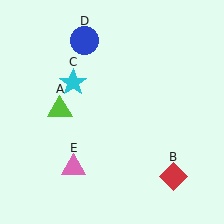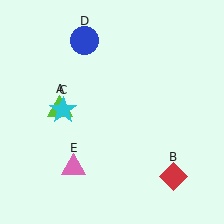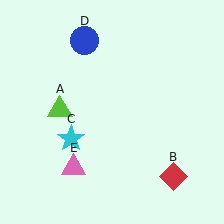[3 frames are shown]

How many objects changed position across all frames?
1 object changed position: cyan star (object C).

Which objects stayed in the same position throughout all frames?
Lime triangle (object A) and red diamond (object B) and blue circle (object D) and pink triangle (object E) remained stationary.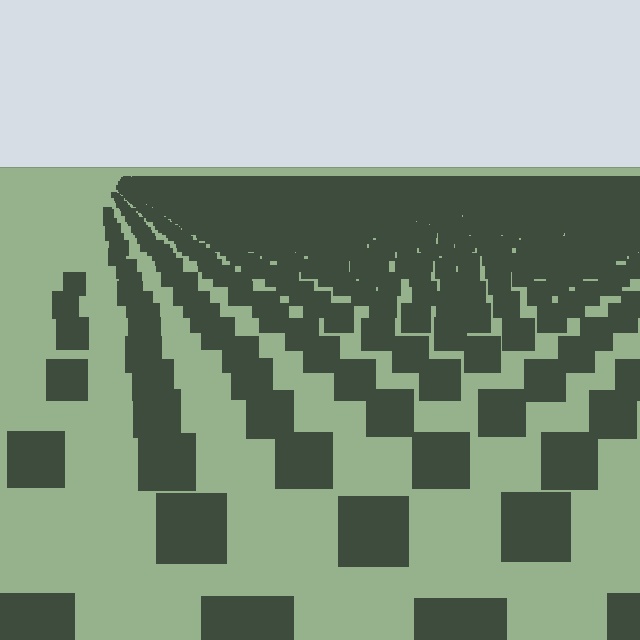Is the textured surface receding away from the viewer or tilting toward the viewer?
The surface is receding away from the viewer. Texture elements get smaller and denser toward the top.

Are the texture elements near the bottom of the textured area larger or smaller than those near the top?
Larger. Near the bottom, elements are closer to the viewer and appear at a bigger on-screen size.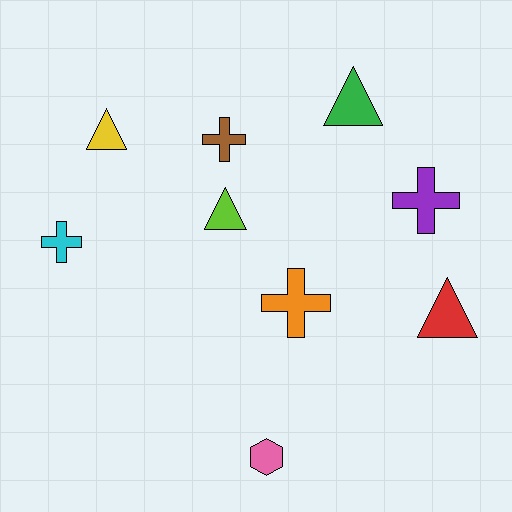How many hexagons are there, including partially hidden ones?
There is 1 hexagon.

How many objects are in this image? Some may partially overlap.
There are 9 objects.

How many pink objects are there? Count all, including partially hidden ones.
There is 1 pink object.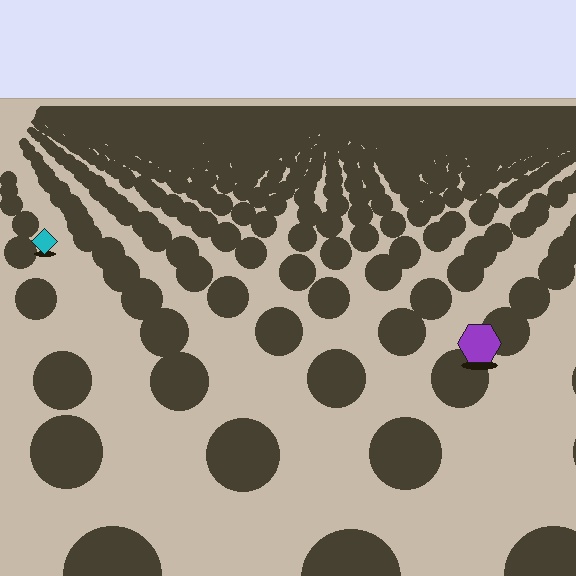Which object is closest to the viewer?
The purple hexagon is closest. The texture marks near it are larger and more spread out.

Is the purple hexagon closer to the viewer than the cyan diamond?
Yes. The purple hexagon is closer — you can tell from the texture gradient: the ground texture is coarser near it.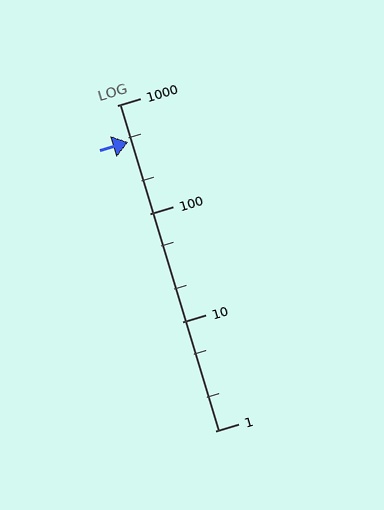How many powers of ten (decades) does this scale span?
The scale spans 3 decades, from 1 to 1000.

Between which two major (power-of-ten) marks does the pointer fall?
The pointer is between 100 and 1000.